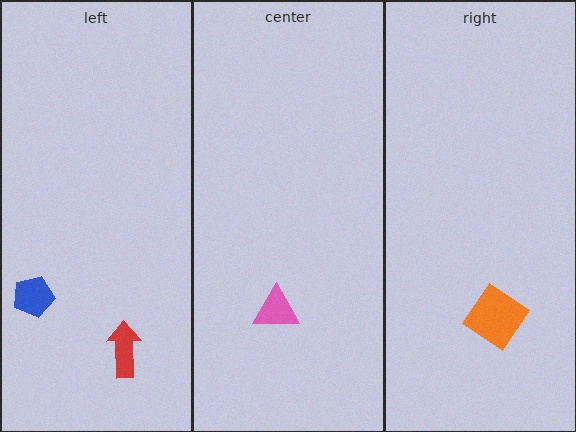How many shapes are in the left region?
2.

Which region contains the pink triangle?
The center region.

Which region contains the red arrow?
The left region.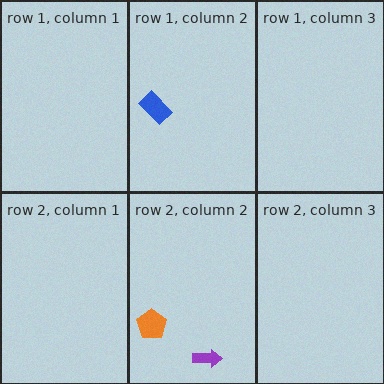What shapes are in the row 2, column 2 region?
The purple arrow, the orange pentagon.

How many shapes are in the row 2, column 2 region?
2.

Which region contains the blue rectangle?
The row 1, column 2 region.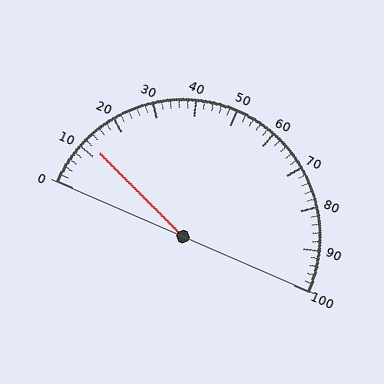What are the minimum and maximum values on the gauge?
The gauge ranges from 0 to 100.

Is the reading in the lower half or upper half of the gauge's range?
The reading is in the lower half of the range (0 to 100).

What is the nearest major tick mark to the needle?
The nearest major tick mark is 10.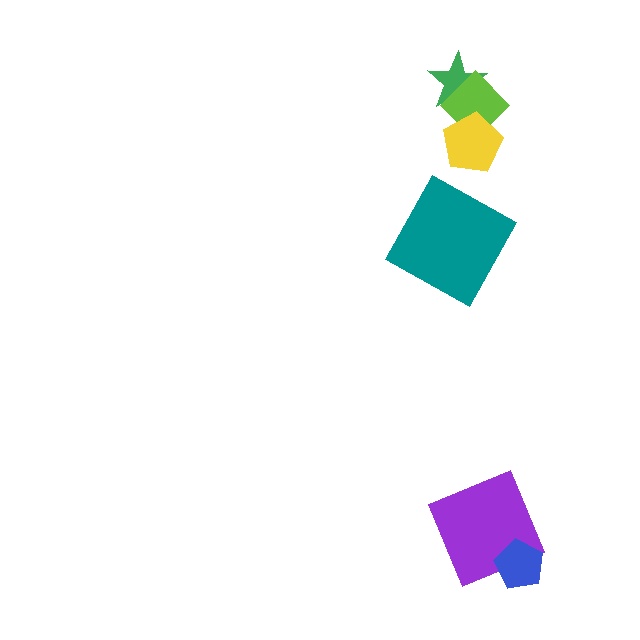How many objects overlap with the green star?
1 object overlaps with the green star.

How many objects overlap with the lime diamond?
2 objects overlap with the lime diamond.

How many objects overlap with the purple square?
1 object overlaps with the purple square.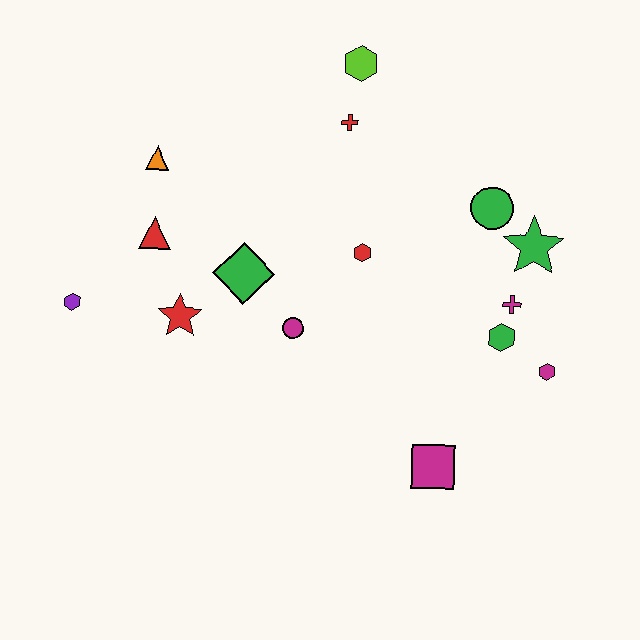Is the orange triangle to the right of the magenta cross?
No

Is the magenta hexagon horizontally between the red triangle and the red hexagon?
No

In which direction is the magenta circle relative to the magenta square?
The magenta circle is to the left of the magenta square.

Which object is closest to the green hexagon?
The magenta cross is closest to the green hexagon.